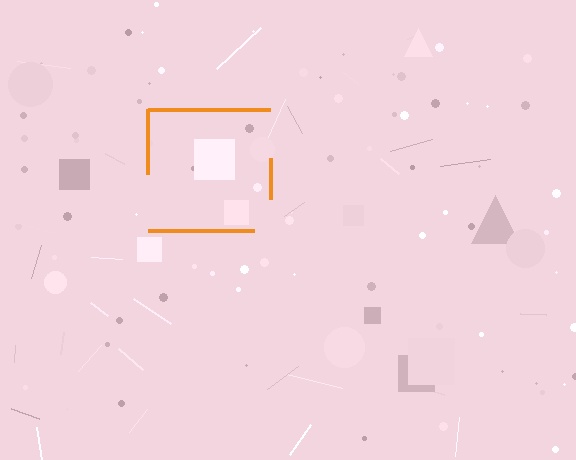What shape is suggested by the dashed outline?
The dashed outline suggests a square.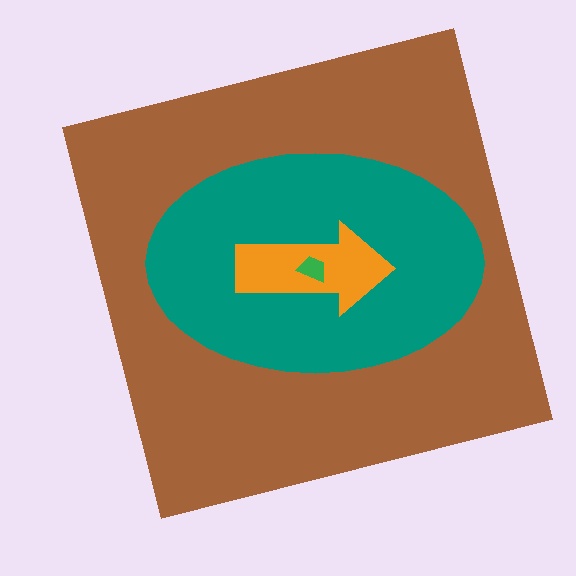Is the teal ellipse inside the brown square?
Yes.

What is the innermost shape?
The green trapezoid.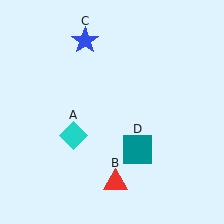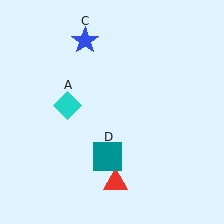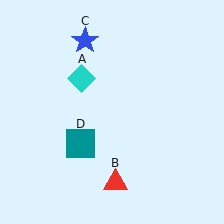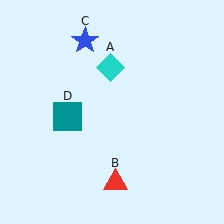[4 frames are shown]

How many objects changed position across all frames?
2 objects changed position: cyan diamond (object A), teal square (object D).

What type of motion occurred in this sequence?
The cyan diamond (object A), teal square (object D) rotated clockwise around the center of the scene.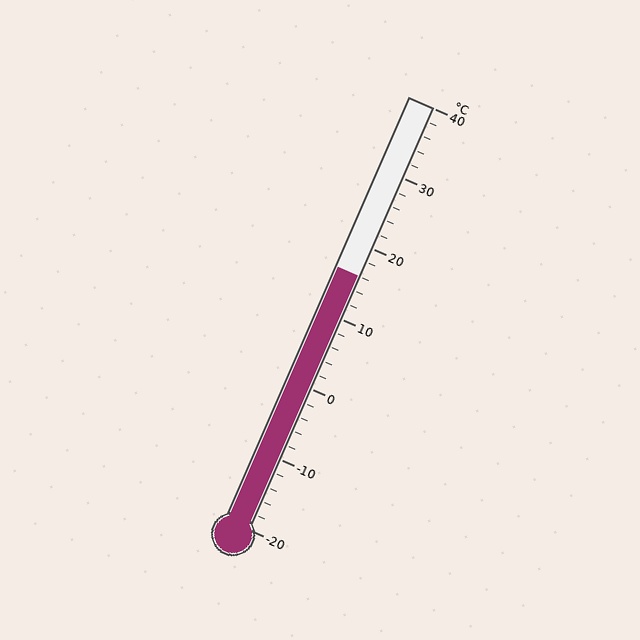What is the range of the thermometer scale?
The thermometer scale ranges from -20°C to 40°C.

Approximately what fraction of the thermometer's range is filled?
The thermometer is filled to approximately 60% of its range.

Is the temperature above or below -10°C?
The temperature is above -10°C.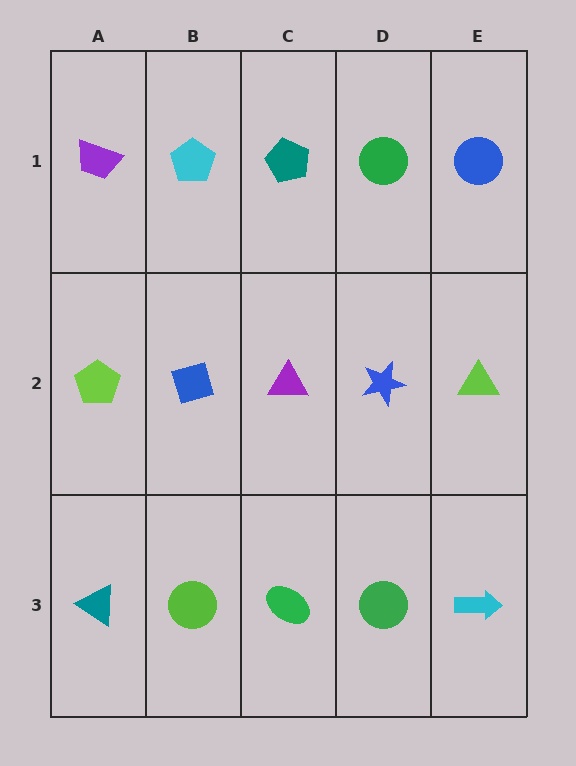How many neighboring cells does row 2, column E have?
3.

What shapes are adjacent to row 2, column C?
A teal pentagon (row 1, column C), a green ellipse (row 3, column C), a blue diamond (row 2, column B), a blue star (row 2, column D).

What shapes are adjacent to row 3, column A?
A lime pentagon (row 2, column A), a lime circle (row 3, column B).